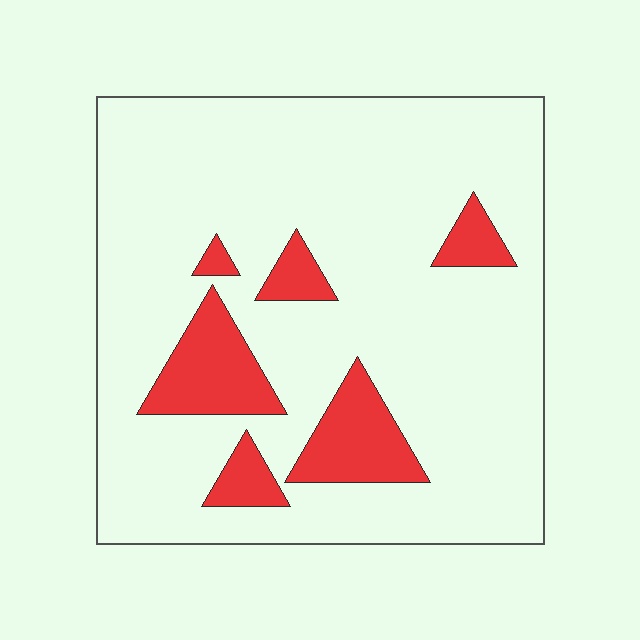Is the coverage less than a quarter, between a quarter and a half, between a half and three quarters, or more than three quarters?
Less than a quarter.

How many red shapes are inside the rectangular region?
6.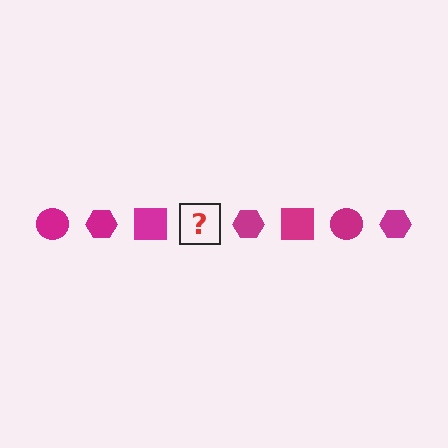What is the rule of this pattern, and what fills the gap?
The rule is that the pattern cycles through circle, hexagon, square shapes in magenta. The gap should be filled with a magenta circle.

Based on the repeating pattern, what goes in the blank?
The blank should be a magenta circle.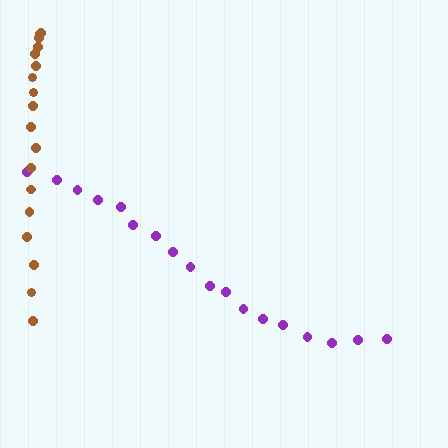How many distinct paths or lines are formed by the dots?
There are 2 distinct paths.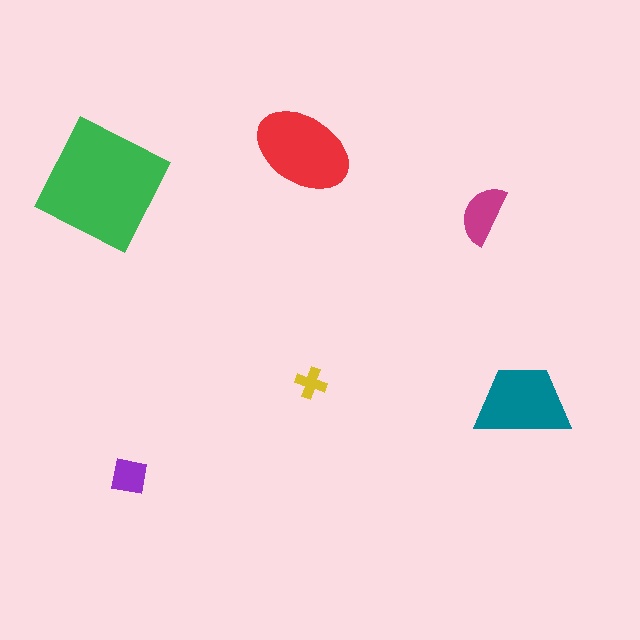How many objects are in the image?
There are 6 objects in the image.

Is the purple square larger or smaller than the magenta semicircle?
Smaller.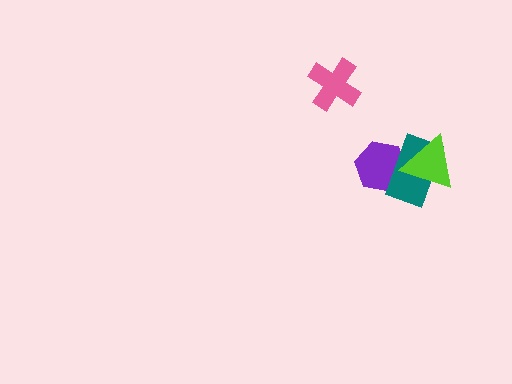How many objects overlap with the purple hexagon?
2 objects overlap with the purple hexagon.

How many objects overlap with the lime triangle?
2 objects overlap with the lime triangle.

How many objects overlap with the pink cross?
0 objects overlap with the pink cross.